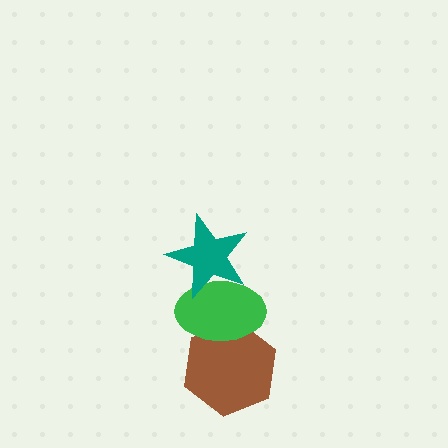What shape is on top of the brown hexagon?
The green ellipse is on top of the brown hexagon.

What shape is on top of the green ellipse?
The teal star is on top of the green ellipse.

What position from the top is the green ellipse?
The green ellipse is 2nd from the top.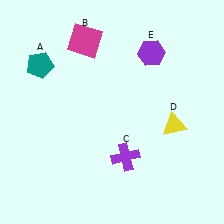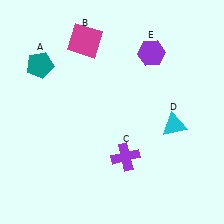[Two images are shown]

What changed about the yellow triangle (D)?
In Image 1, D is yellow. In Image 2, it changed to cyan.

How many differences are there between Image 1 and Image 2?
There is 1 difference between the two images.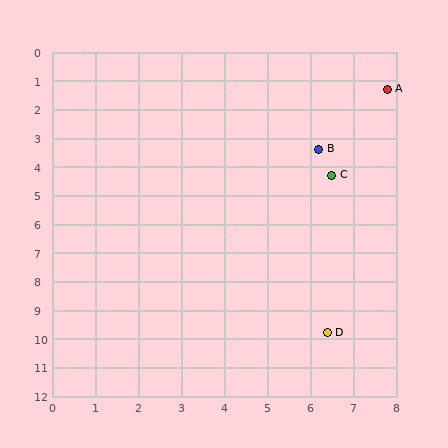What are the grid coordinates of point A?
Point A is at approximately (7.8, 1.3).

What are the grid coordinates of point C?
Point C is at approximately (6.5, 4.3).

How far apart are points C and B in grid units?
Points C and B are about 0.9 grid units apart.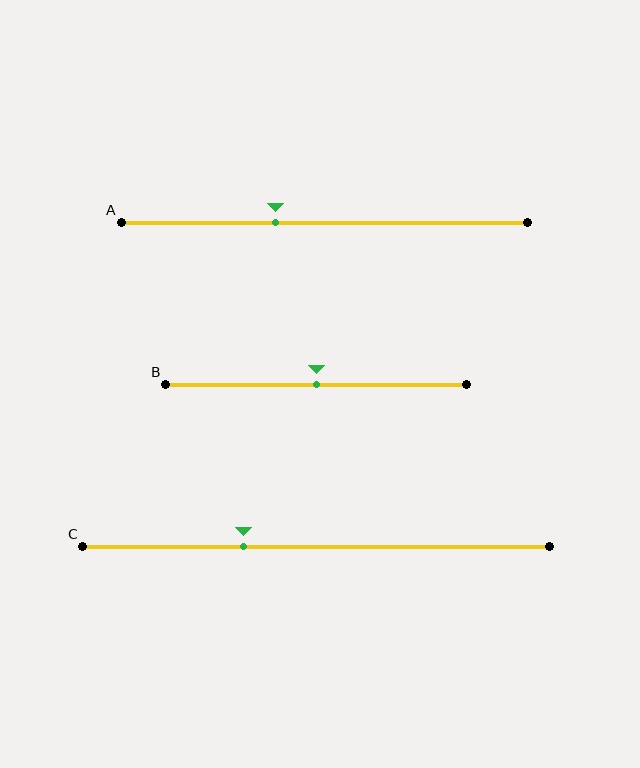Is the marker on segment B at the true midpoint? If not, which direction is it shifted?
Yes, the marker on segment B is at the true midpoint.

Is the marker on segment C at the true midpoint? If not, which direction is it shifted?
No, the marker on segment C is shifted to the left by about 16% of the segment length.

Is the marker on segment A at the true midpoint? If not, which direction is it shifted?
No, the marker on segment A is shifted to the left by about 12% of the segment length.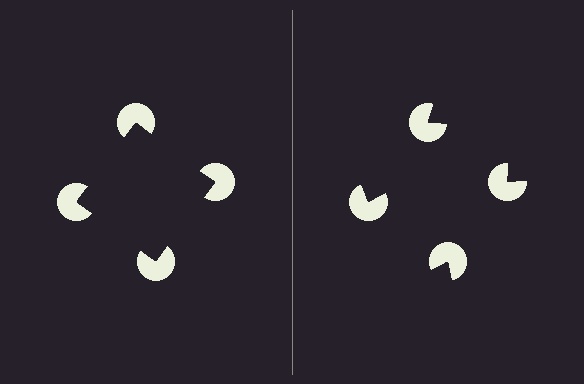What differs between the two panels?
The pac-man discs are positioned identically on both sides; only the wedge orientations differ. On the left they align to a square; on the right they are misaligned.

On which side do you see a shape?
An illusory square appears on the left side. On the right side the wedge cuts are rotated, so no coherent shape forms.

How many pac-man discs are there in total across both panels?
8 — 4 on each side.